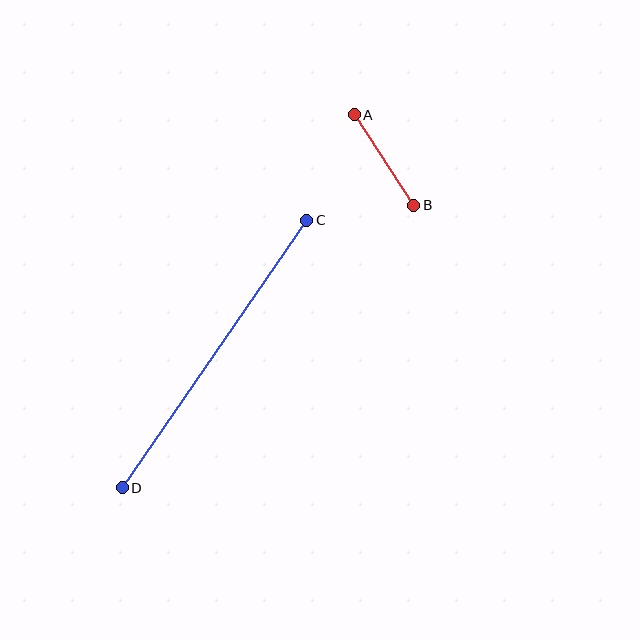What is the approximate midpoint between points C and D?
The midpoint is at approximately (215, 354) pixels.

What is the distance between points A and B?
The distance is approximately 108 pixels.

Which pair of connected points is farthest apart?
Points C and D are farthest apart.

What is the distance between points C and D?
The distance is approximately 325 pixels.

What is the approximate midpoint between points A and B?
The midpoint is at approximately (384, 160) pixels.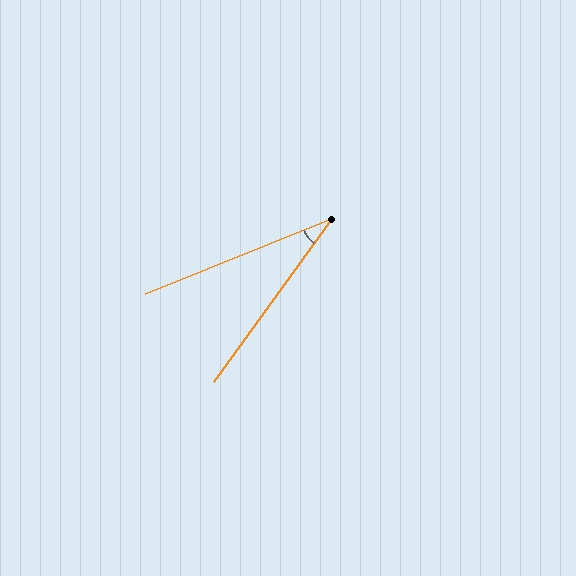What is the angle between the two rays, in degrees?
Approximately 32 degrees.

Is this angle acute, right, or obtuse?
It is acute.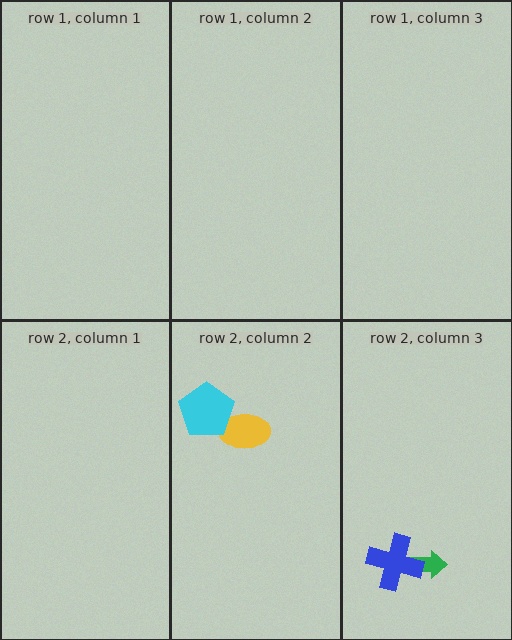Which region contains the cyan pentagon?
The row 2, column 2 region.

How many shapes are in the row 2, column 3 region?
2.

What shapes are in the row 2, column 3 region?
The green arrow, the blue cross.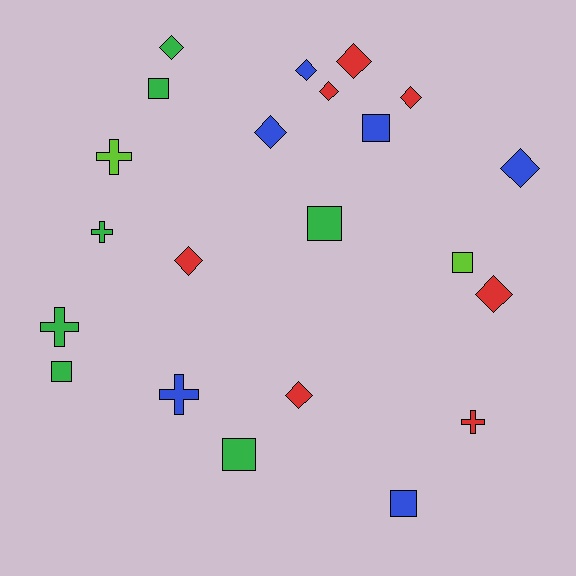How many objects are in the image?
There are 22 objects.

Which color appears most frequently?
Red, with 7 objects.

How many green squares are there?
There are 4 green squares.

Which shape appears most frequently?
Diamond, with 10 objects.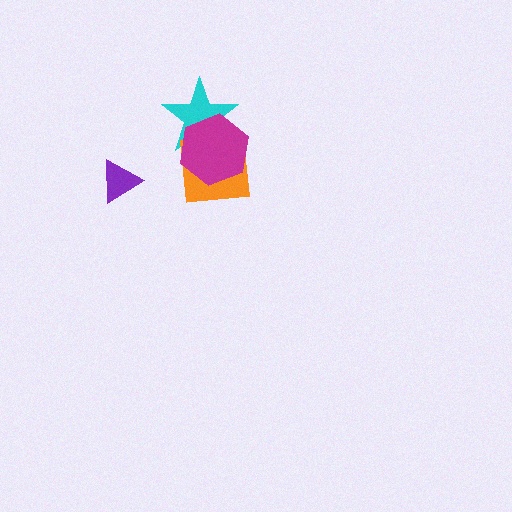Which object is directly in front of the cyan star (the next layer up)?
The orange square is directly in front of the cyan star.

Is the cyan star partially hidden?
Yes, it is partially covered by another shape.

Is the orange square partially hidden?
Yes, it is partially covered by another shape.